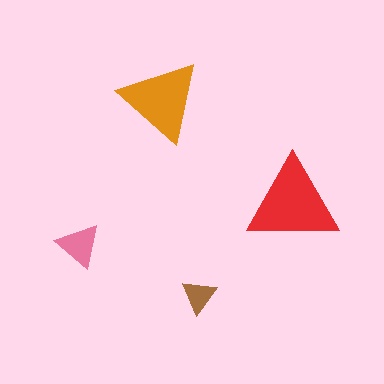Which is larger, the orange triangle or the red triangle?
The red one.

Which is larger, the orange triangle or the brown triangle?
The orange one.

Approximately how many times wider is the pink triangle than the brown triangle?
About 1.5 times wider.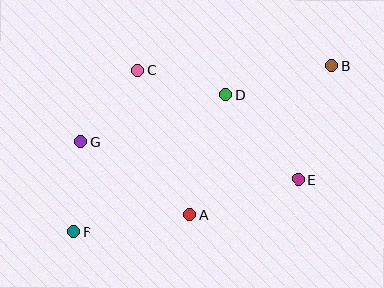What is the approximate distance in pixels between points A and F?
The distance between A and F is approximately 117 pixels.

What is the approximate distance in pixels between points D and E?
The distance between D and E is approximately 111 pixels.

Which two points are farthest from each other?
Points B and F are farthest from each other.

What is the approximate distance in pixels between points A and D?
The distance between A and D is approximately 126 pixels.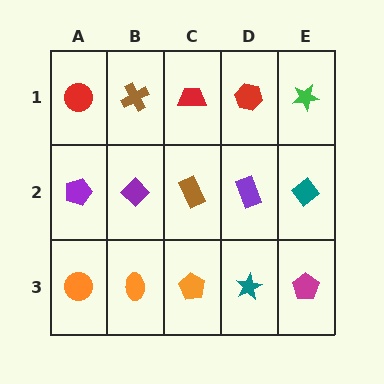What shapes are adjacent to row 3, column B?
A purple diamond (row 2, column B), an orange circle (row 3, column A), an orange pentagon (row 3, column C).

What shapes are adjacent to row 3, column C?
A brown rectangle (row 2, column C), an orange ellipse (row 3, column B), a teal star (row 3, column D).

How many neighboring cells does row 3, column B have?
3.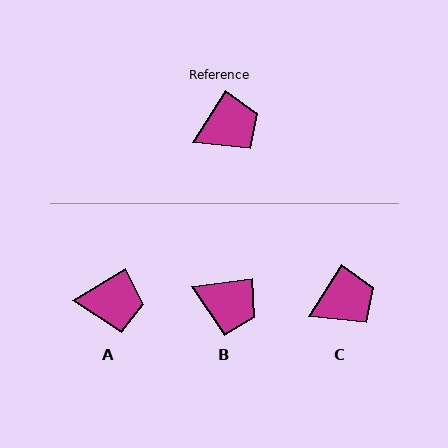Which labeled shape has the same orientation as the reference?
C.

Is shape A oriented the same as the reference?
No, it is off by about 27 degrees.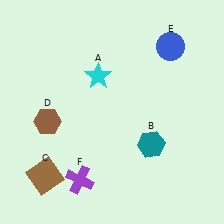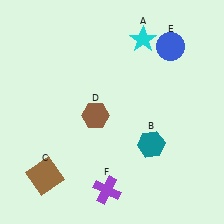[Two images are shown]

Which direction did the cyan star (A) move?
The cyan star (A) moved right.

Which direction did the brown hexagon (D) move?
The brown hexagon (D) moved right.